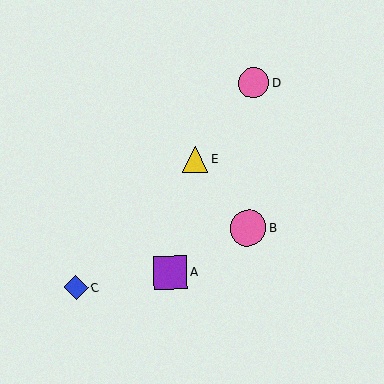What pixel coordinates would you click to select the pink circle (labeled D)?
Click at (254, 83) to select the pink circle D.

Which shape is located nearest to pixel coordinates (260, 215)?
The pink circle (labeled B) at (248, 228) is nearest to that location.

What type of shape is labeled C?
Shape C is a blue diamond.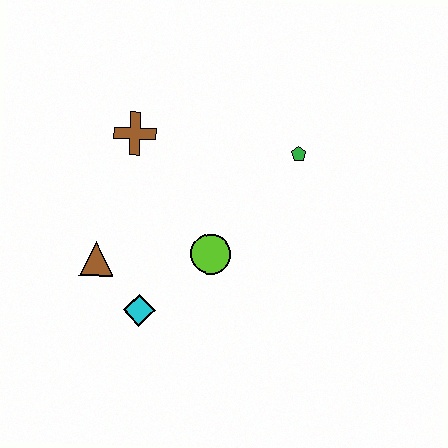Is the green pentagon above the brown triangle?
Yes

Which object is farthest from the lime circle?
The brown cross is farthest from the lime circle.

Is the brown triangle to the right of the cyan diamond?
No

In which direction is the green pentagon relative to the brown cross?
The green pentagon is to the right of the brown cross.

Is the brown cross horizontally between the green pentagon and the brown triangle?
Yes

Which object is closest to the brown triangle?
The cyan diamond is closest to the brown triangle.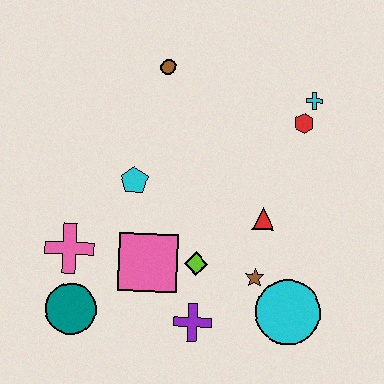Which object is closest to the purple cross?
The lime diamond is closest to the purple cross.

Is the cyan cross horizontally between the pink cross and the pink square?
No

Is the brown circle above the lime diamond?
Yes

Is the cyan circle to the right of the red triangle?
Yes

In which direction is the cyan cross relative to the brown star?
The cyan cross is above the brown star.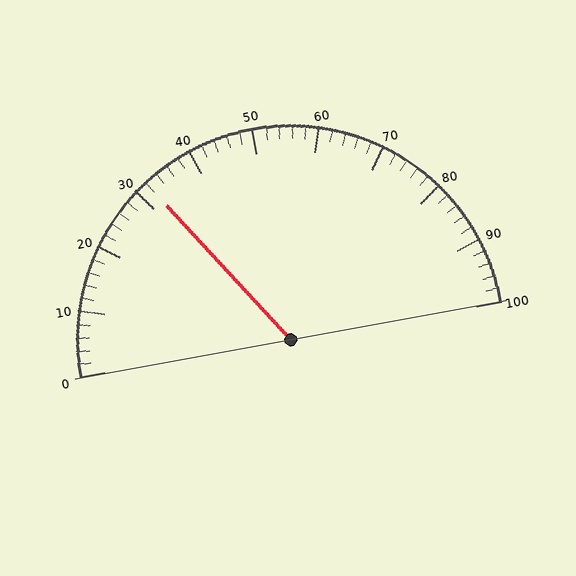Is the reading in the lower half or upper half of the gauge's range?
The reading is in the lower half of the range (0 to 100).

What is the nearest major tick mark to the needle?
The nearest major tick mark is 30.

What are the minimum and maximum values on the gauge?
The gauge ranges from 0 to 100.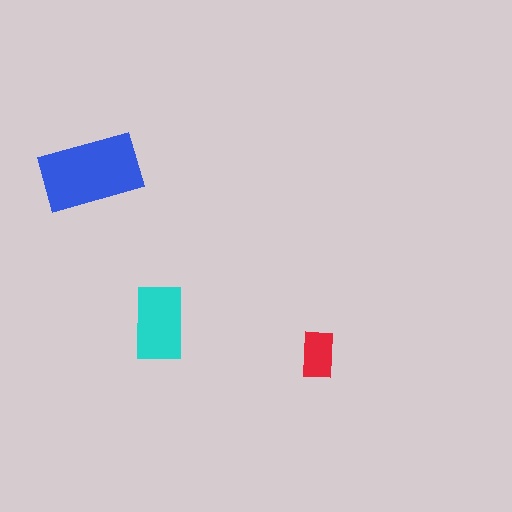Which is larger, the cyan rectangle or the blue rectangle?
The blue one.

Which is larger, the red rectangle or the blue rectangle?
The blue one.